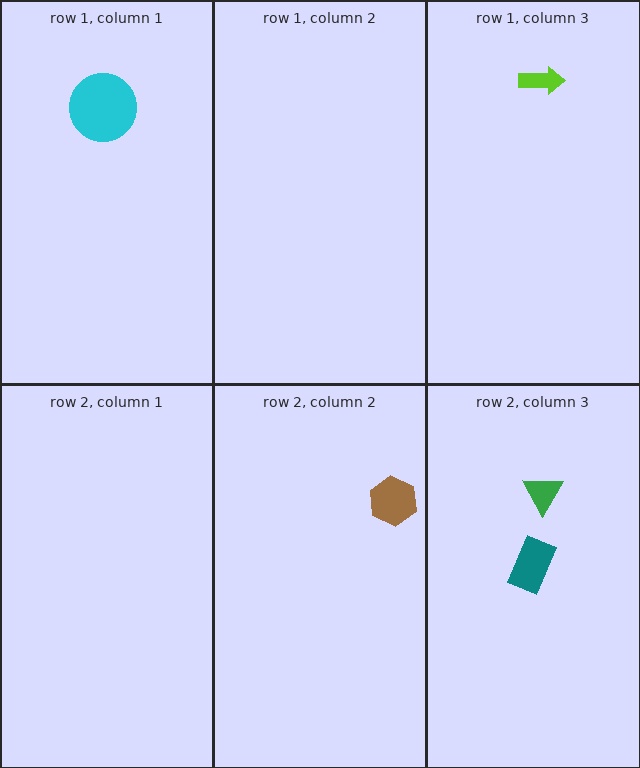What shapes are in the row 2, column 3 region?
The green triangle, the teal rectangle.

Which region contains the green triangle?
The row 2, column 3 region.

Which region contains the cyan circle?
The row 1, column 1 region.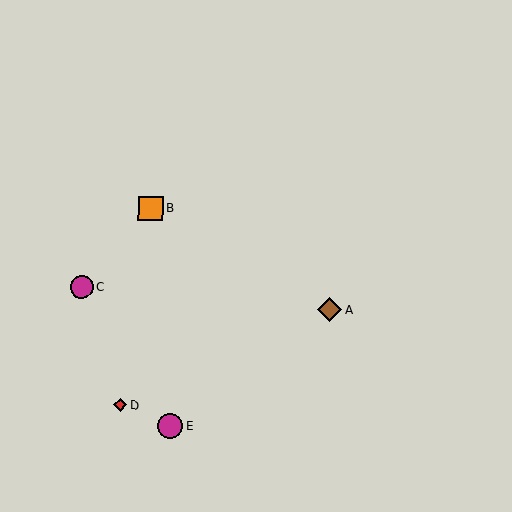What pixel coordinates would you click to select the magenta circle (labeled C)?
Click at (81, 287) to select the magenta circle C.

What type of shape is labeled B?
Shape B is an orange square.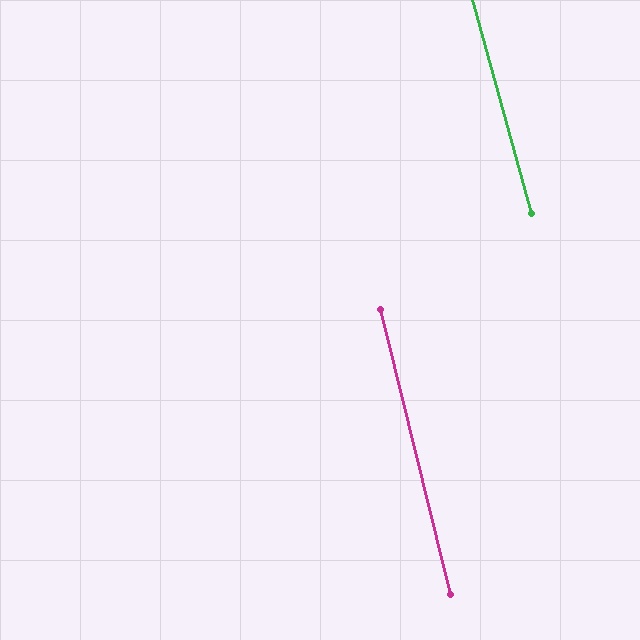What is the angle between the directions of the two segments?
Approximately 2 degrees.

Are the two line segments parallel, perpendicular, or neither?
Parallel — their directions differ by only 1.5°.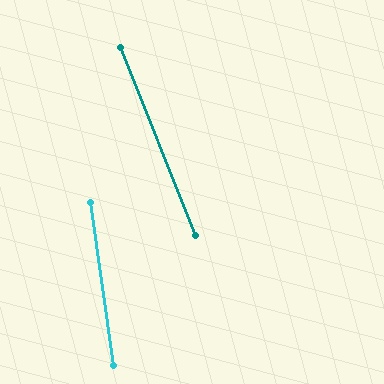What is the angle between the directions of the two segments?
Approximately 13 degrees.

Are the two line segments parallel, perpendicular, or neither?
Neither parallel nor perpendicular — they differ by about 13°.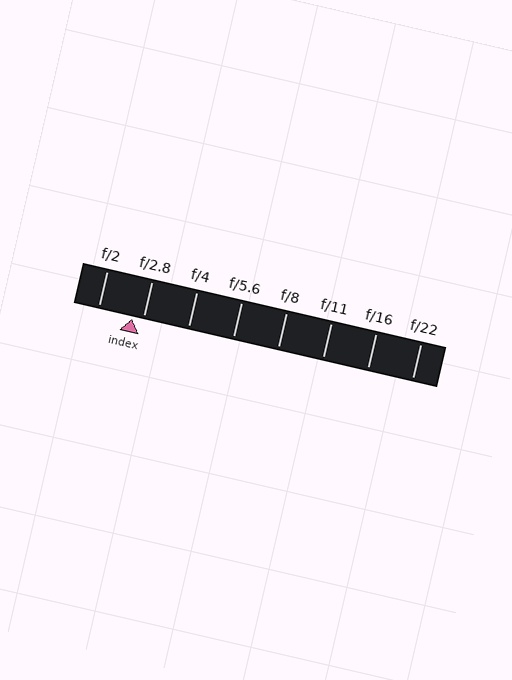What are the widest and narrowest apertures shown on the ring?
The widest aperture shown is f/2 and the narrowest is f/22.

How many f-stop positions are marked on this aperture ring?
There are 8 f-stop positions marked.